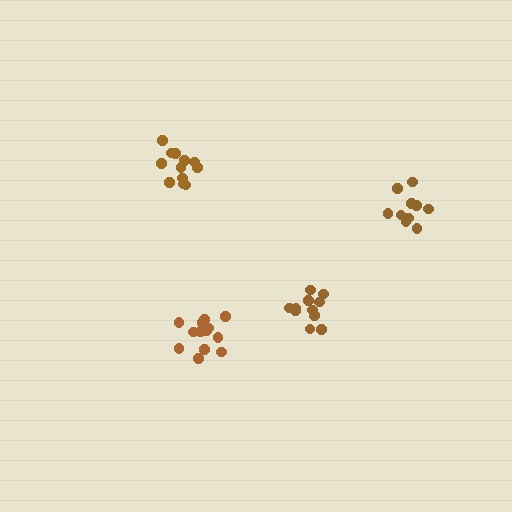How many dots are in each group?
Group 1: 11 dots, Group 2: 13 dots, Group 3: 10 dots, Group 4: 12 dots (46 total).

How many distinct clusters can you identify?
There are 4 distinct clusters.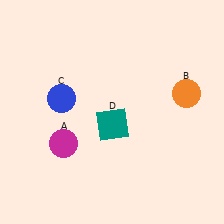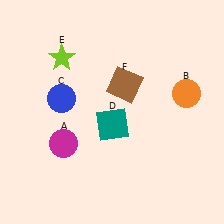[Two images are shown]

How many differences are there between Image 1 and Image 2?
There are 2 differences between the two images.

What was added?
A lime star (E), a brown square (F) were added in Image 2.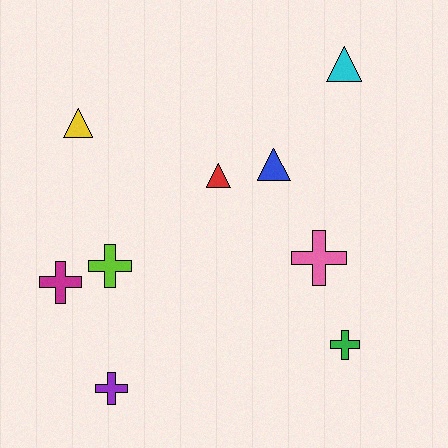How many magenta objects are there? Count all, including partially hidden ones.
There is 1 magenta object.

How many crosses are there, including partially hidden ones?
There are 5 crosses.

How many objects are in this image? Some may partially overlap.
There are 9 objects.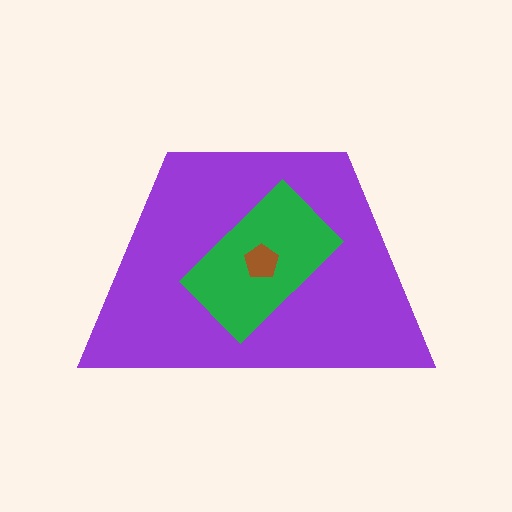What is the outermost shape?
The purple trapezoid.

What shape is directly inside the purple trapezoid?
The green rectangle.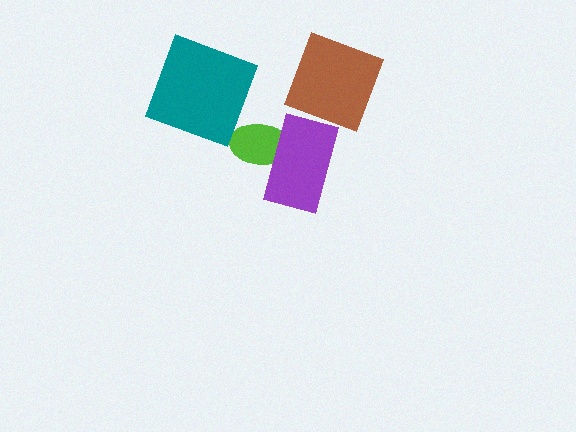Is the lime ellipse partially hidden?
Yes, it is partially covered by another shape.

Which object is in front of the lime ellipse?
The purple rectangle is in front of the lime ellipse.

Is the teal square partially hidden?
No, no other shape covers it.